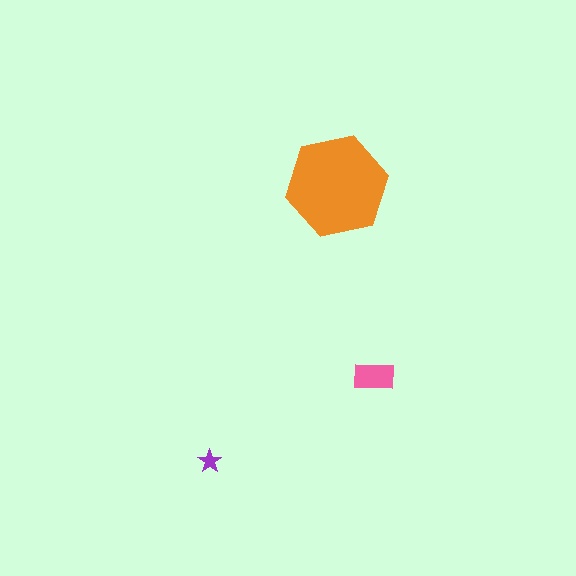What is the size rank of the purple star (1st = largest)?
3rd.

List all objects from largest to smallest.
The orange hexagon, the pink rectangle, the purple star.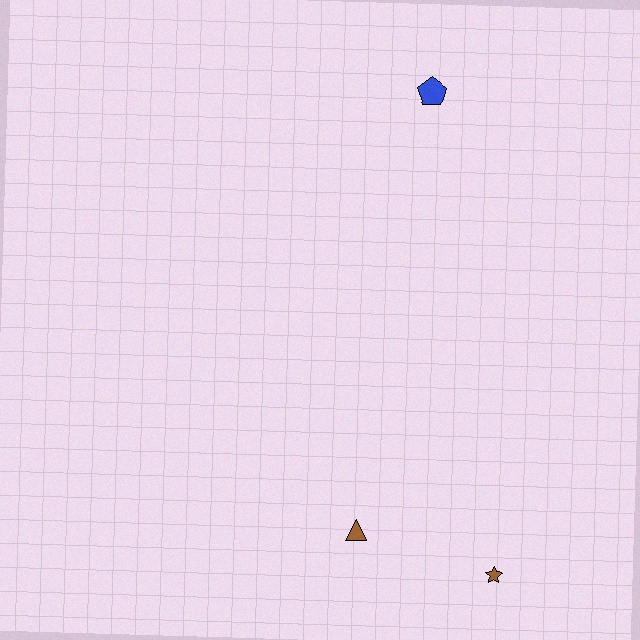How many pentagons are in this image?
There is 1 pentagon.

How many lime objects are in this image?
There are no lime objects.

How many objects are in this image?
There are 3 objects.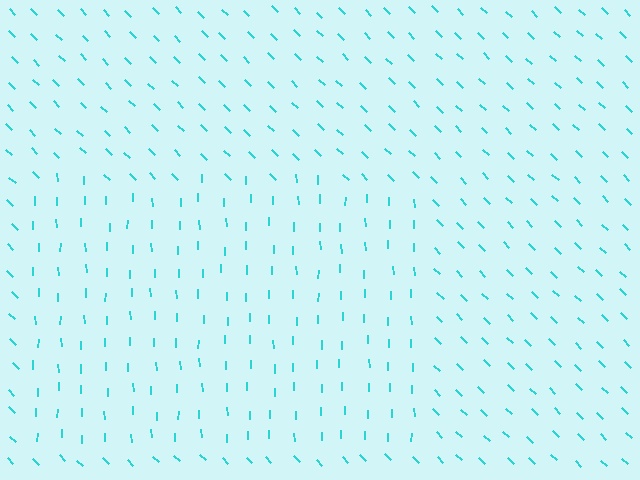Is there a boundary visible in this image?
Yes, there is a texture boundary formed by a change in line orientation.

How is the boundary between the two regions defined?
The boundary is defined purely by a change in line orientation (approximately 45 degrees difference). All lines are the same color and thickness.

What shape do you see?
I see a rectangle.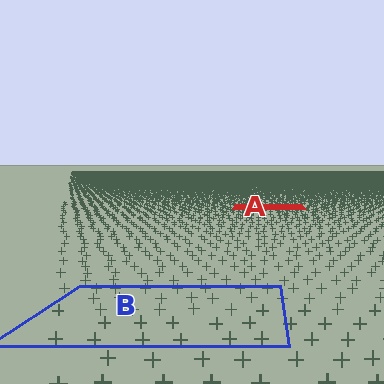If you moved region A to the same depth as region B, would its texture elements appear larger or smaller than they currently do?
They would appear larger. At a closer depth, the same texture elements are projected at a bigger on-screen size.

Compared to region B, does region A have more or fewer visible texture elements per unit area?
Region A has more texture elements per unit area — they are packed more densely because it is farther away.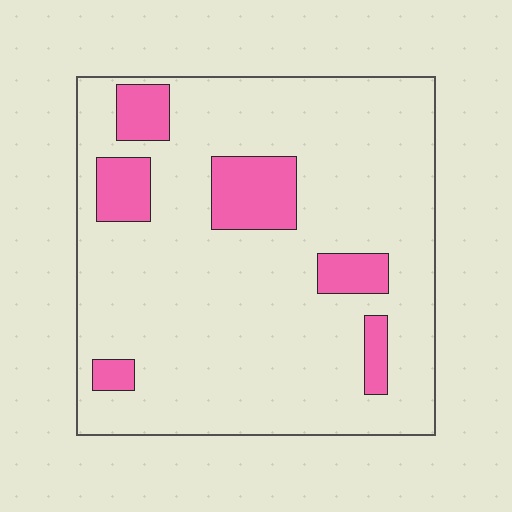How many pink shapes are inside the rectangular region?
6.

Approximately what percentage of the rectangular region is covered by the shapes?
Approximately 15%.